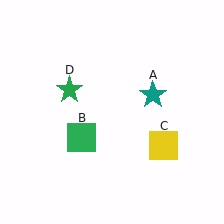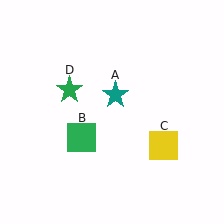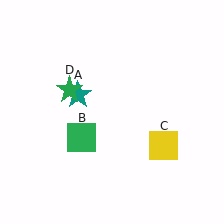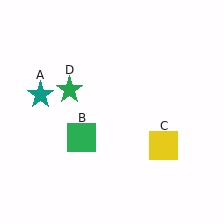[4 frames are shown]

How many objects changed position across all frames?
1 object changed position: teal star (object A).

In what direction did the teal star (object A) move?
The teal star (object A) moved left.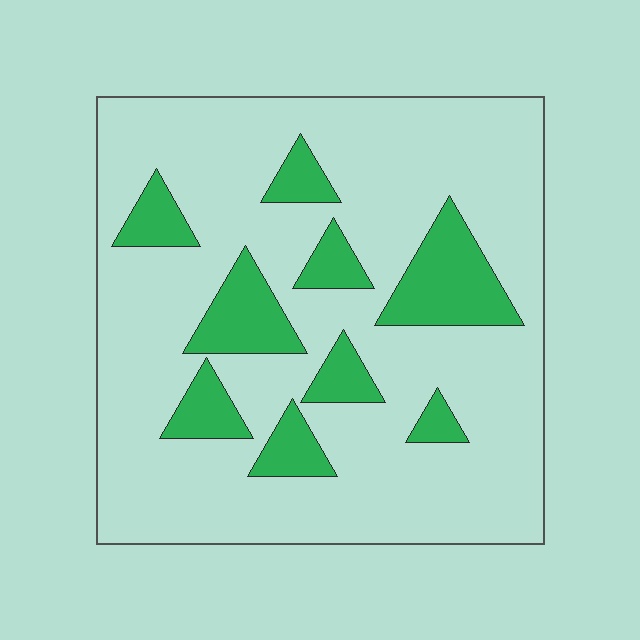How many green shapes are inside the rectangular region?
9.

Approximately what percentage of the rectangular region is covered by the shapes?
Approximately 20%.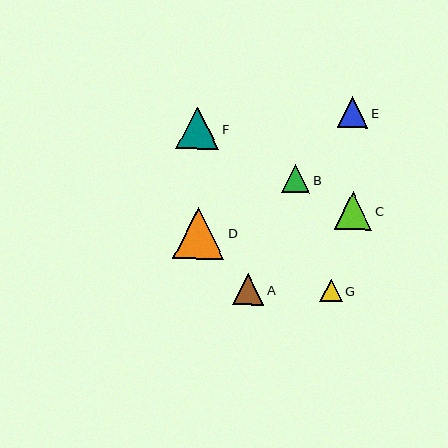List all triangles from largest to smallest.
From largest to smallest: D, F, C, A, E, B, G.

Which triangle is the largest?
Triangle D is the largest with a size of approximately 52 pixels.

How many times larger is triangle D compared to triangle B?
Triangle D is approximately 1.8 times the size of triangle B.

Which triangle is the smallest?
Triangle G is the smallest with a size of approximately 23 pixels.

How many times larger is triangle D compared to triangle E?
Triangle D is approximately 1.7 times the size of triangle E.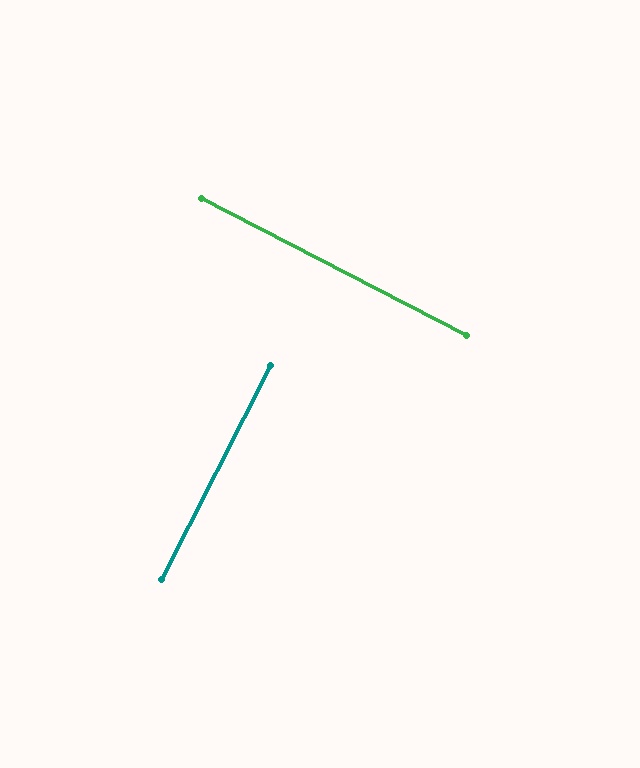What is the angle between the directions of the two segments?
Approximately 89 degrees.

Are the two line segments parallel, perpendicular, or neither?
Perpendicular — they meet at approximately 89°.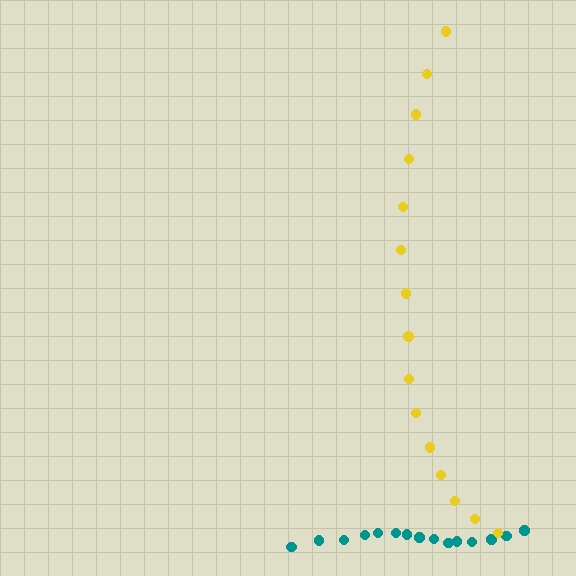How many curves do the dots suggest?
There are 2 distinct paths.